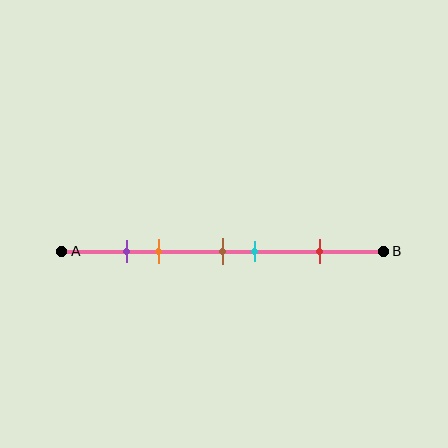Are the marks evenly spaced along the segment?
No, the marks are not evenly spaced.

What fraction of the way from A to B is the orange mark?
The orange mark is approximately 30% (0.3) of the way from A to B.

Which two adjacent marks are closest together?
The purple and orange marks are the closest adjacent pair.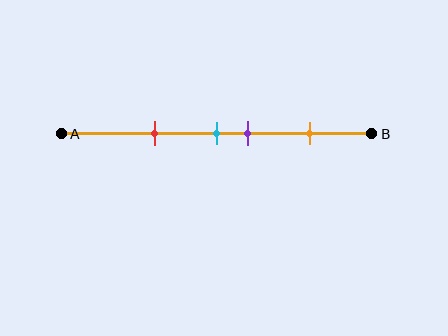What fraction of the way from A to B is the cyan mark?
The cyan mark is approximately 50% (0.5) of the way from A to B.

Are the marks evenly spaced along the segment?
No, the marks are not evenly spaced.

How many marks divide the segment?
There are 4 marks dividing the segment.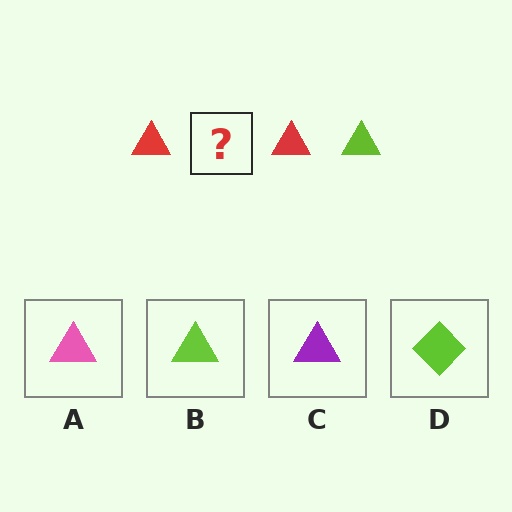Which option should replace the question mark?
Option B.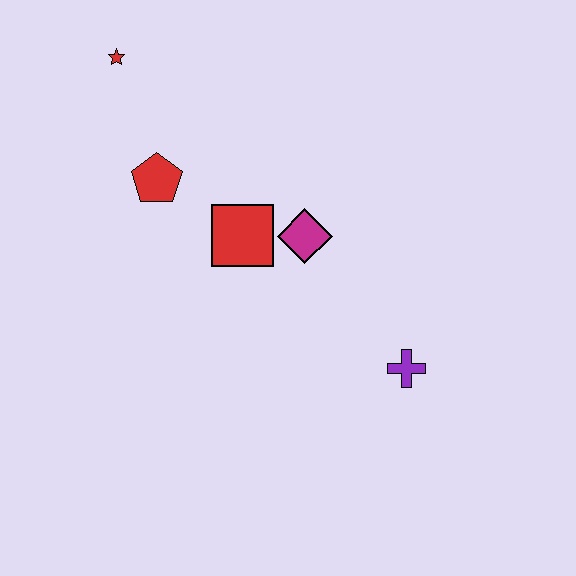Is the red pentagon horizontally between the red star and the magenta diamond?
Yes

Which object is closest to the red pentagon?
The red square is closest to the red pentagon.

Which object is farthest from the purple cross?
The red star is farthest from the purple cross.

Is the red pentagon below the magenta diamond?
No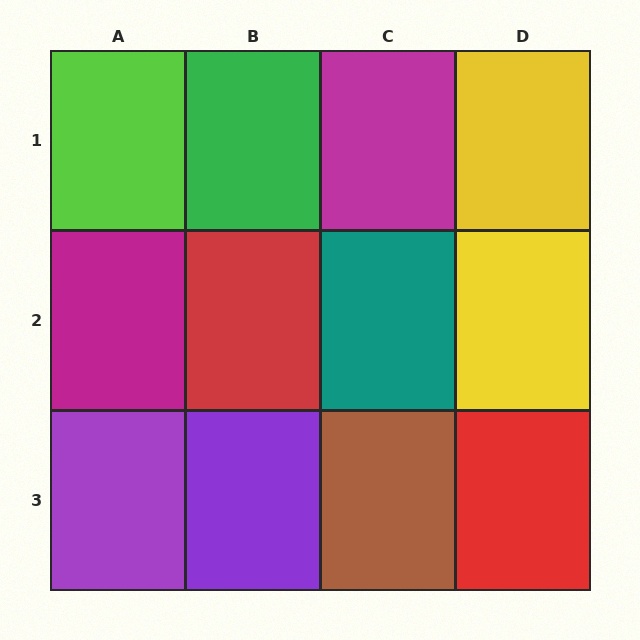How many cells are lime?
1 cell is lime.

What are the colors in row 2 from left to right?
Magenta, red, teal, yellow.